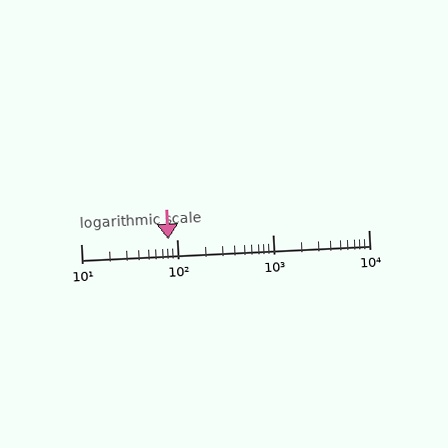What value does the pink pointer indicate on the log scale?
The pointer indicates approximately 81.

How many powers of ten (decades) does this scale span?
The scale spans 3 decades, from 10 to 10000.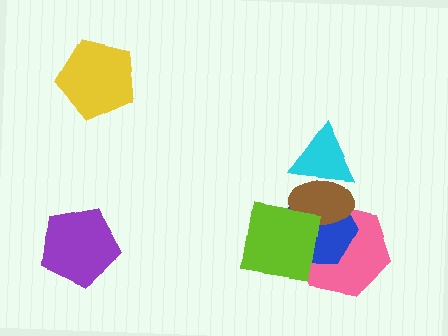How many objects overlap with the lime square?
3 objects overlap with the lime square.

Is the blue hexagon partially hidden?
Yes, it is partially covered by another shape.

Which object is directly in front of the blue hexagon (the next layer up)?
The brown ellipse is directly in front of the blue hexagon.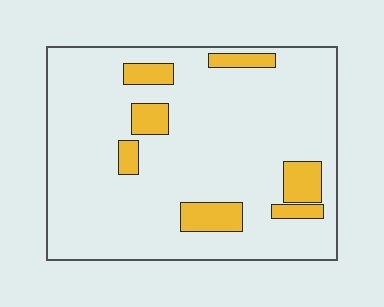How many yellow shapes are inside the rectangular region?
7.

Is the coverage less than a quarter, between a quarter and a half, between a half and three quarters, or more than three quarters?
Less than a quarter.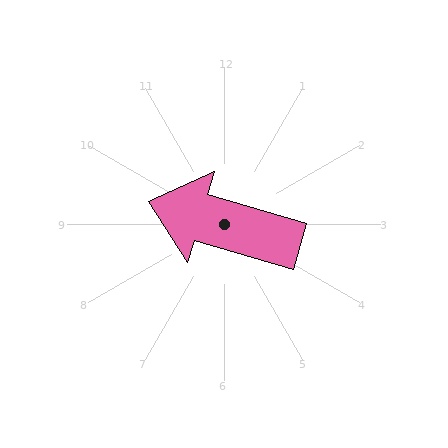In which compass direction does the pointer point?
West.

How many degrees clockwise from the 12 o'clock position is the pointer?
Approximately 287 degrees.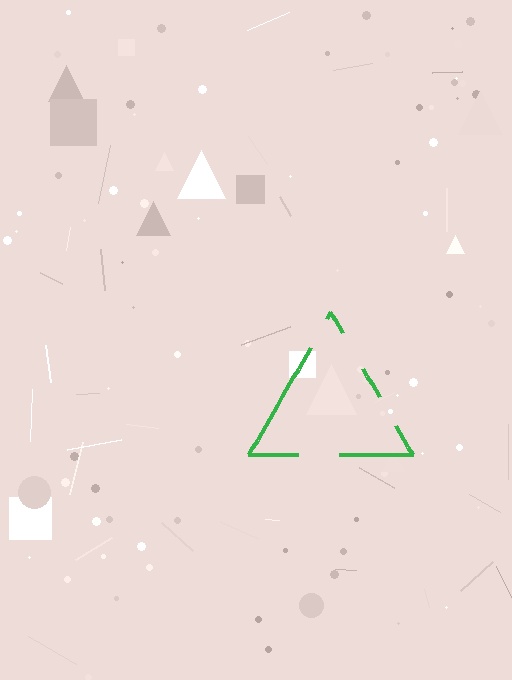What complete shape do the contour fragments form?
The contour fragments form a triangle.